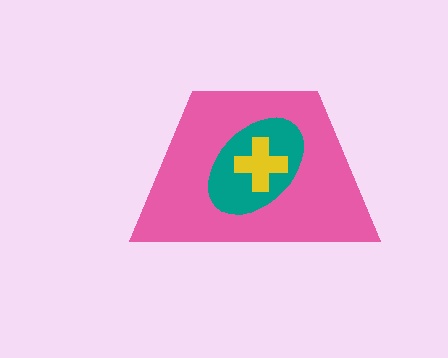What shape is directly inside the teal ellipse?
The yellow cross.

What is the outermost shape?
The pink trapezoid.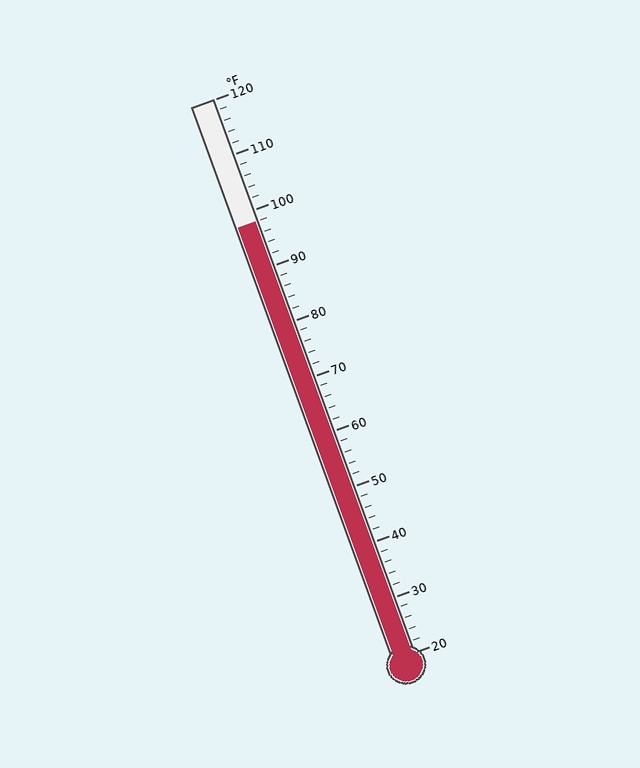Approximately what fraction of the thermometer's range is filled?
The thermometer is filled to approximately 80% of its range.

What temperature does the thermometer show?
The thermometer shows approximately 98°F.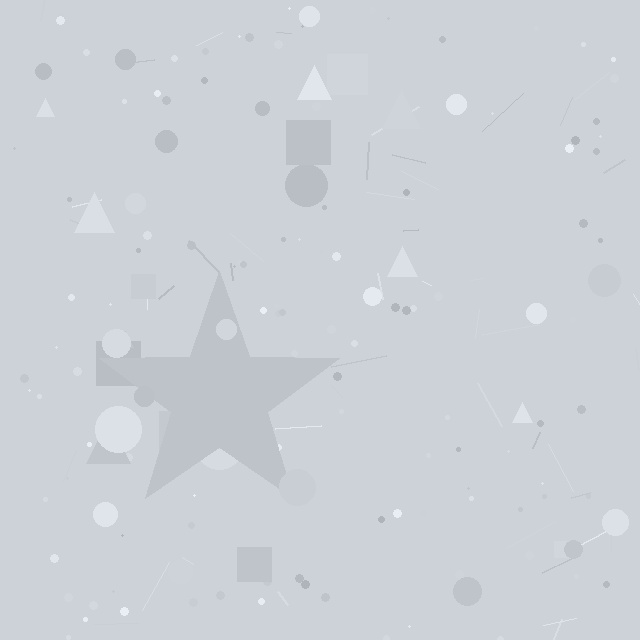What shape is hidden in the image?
A star is hidden in the image.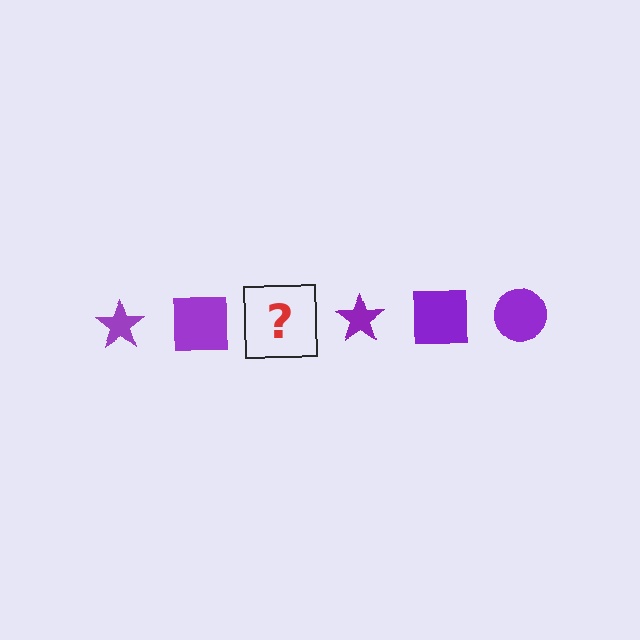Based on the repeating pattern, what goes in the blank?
The blank should be a purple circle.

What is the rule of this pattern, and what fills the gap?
The rule is that the pattern cycles through star, square, circle shapes in purple. The gap should be filled with a purple circle.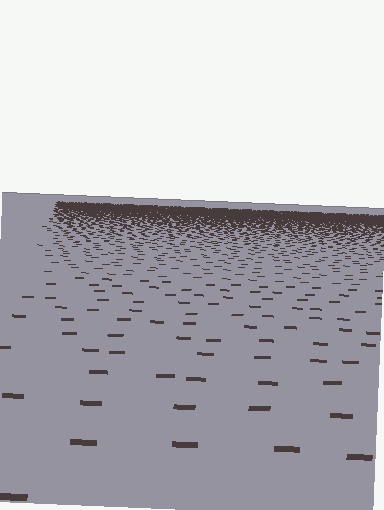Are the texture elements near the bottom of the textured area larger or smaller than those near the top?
Larger. Near the bottom, elements are closer to the viewer and appear at a bigger on-screen size.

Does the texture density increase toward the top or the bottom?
Density increases toward the top.